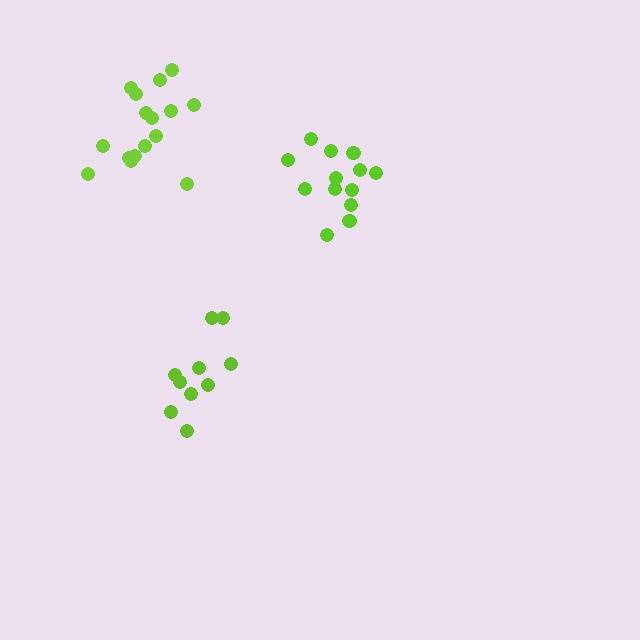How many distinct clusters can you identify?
There are 3 distinct clusters.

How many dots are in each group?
Group 1: 13 dots, Group 2: 10 dots, Group 3: 16 dots (39 total).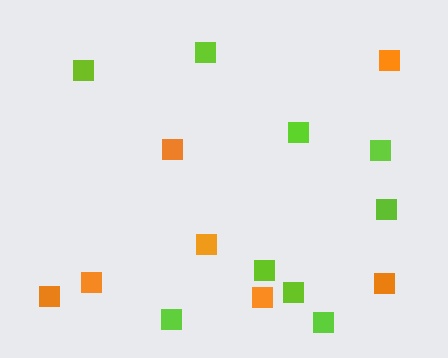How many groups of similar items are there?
There are 2 groups: one group of orange squares (7) and one group of lime squares (9).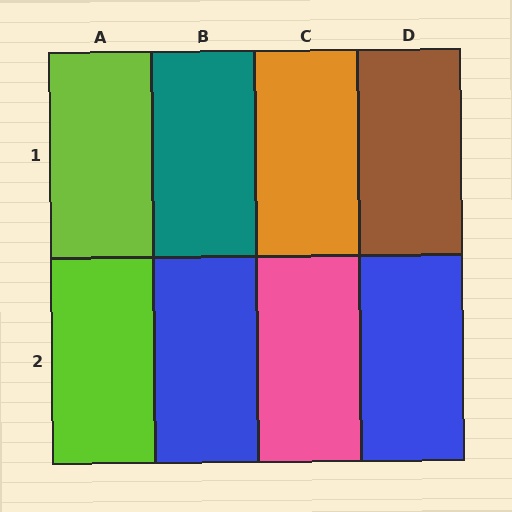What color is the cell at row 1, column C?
Orange.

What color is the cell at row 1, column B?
Teal.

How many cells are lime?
2 cells are lime.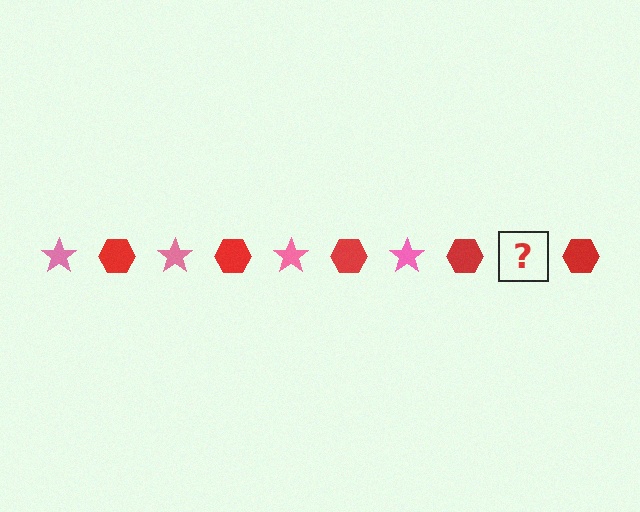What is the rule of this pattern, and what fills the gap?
The rule is that the pattern alternates between pink star and red hexagon. The gap should be filled with a pink star.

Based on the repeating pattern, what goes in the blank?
The blank should be a pink star.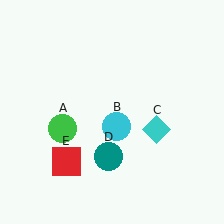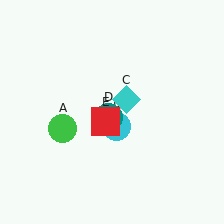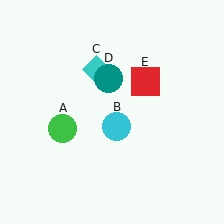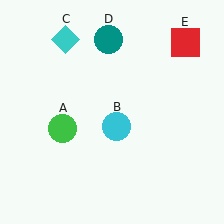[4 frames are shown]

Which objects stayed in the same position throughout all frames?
Green circle (object A) and cyan circle (object B) remained stationary.